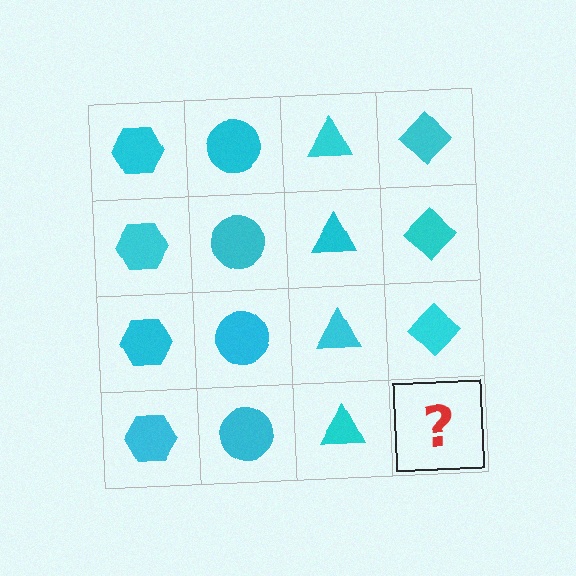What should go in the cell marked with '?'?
The missing cell should contain a cyan diamond.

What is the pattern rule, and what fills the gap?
The rule is that each column has a consistent shape. The gap should be filled with a cyan diamond.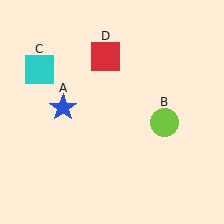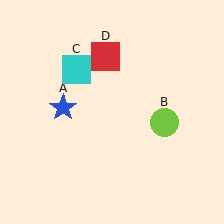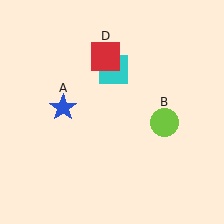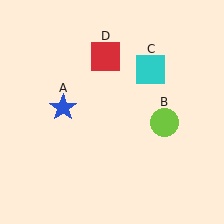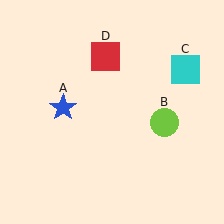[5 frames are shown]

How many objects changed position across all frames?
1 object changed position: cyan square (object C).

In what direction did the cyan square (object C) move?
The cyan square (object C) moved right.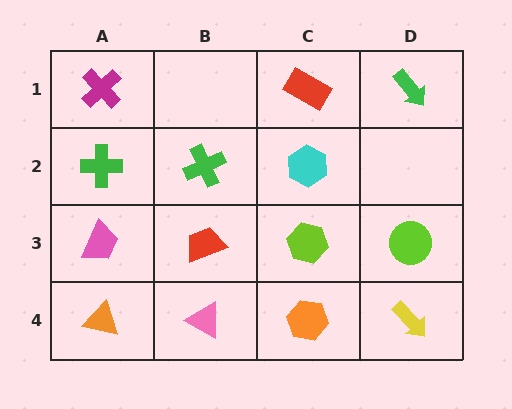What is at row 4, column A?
An orange triangle.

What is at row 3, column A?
A pink trapezoid.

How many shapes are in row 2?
3 shapes.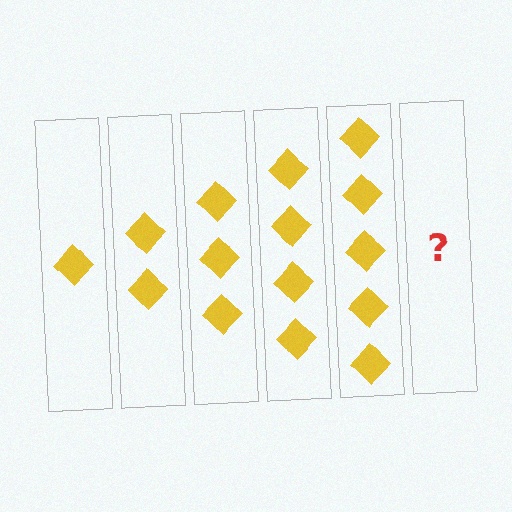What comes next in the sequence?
The next element should be 6 diamonds.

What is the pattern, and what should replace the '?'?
The pattern is that each step adds one more diamond. The '?' should be 6 diamonds.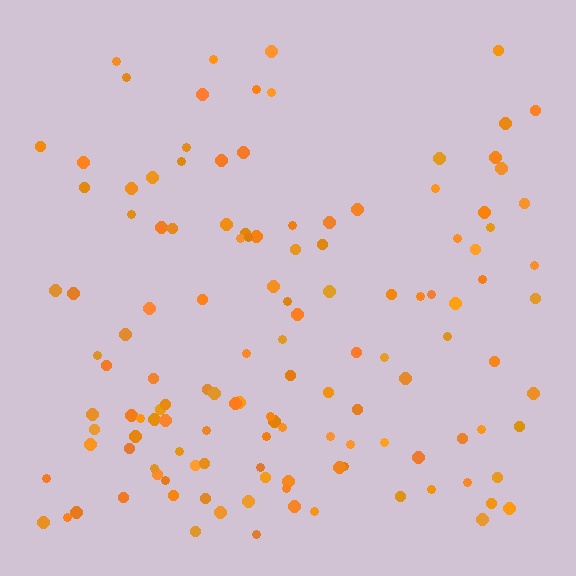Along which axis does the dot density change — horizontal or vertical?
Vertical.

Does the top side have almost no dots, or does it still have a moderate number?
Still a moderate number, just noticeably fewer than the bottom.